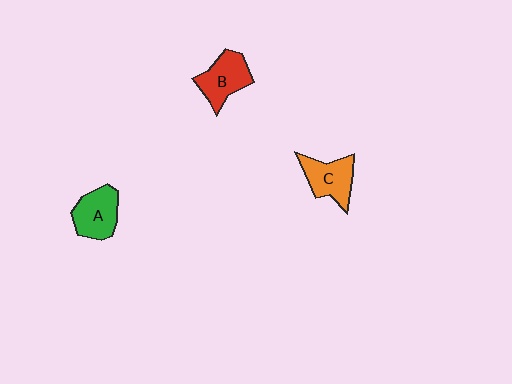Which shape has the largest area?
Shape B (red).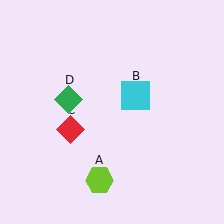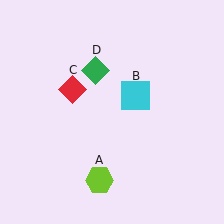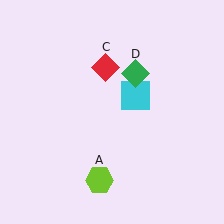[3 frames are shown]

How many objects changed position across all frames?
2 objects changed position: red diamond (object C), green diamond (object D).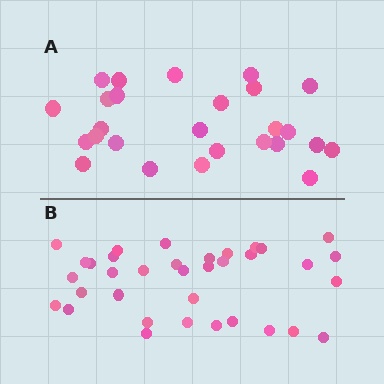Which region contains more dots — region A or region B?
Region B (the bottom region) has more dots.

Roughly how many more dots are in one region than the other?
Region B has roughly 8 or so more dots than region A.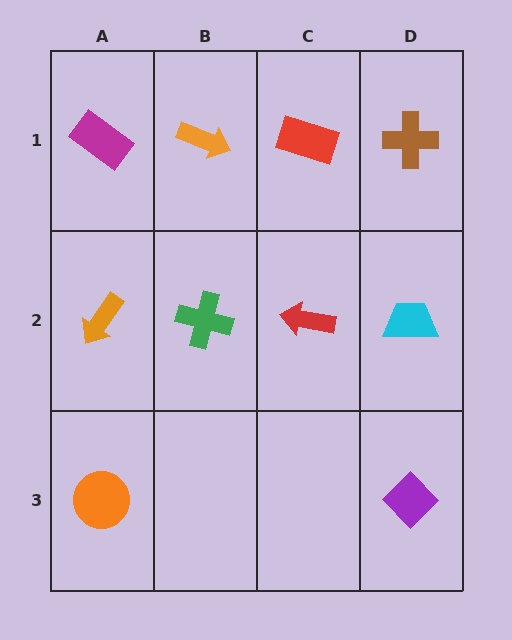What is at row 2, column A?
An orange arrow.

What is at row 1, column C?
A red rectangle.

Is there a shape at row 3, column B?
No, that cell is empty.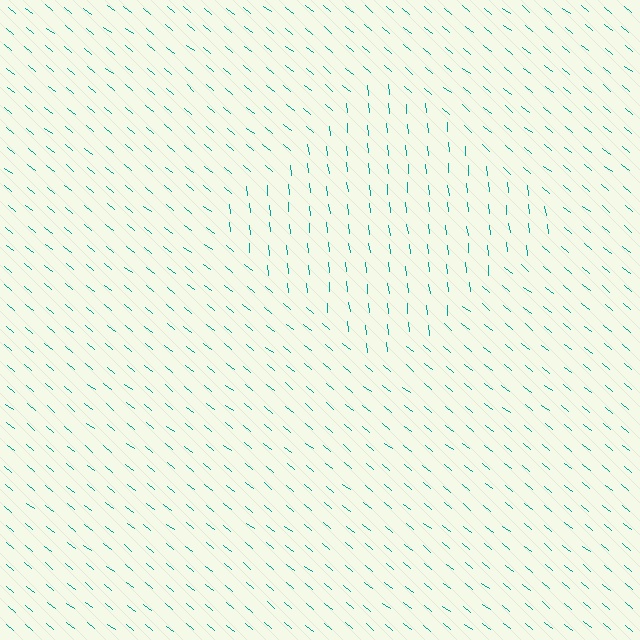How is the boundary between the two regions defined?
The boundary is defined purely by a change in line orientation (approximately 45 degrees difference). All lines are the same color and thickness.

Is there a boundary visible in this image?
Yes, there is a texture boundary formed by a change in line orientation.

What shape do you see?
I see a diamond.